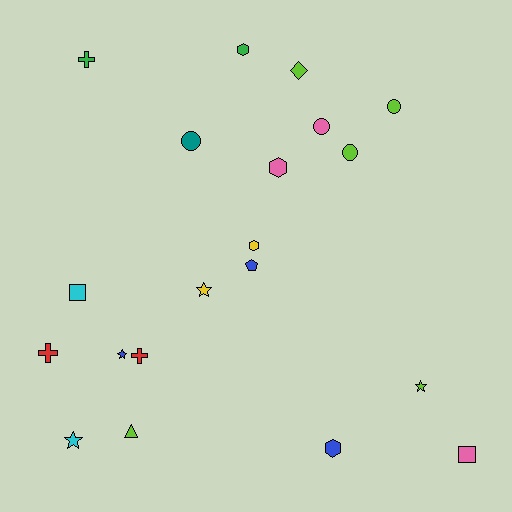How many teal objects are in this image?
There is 1 teal object.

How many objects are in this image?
There are 20 objects.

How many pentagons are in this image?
There is 1 pentagon.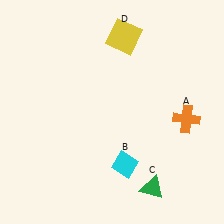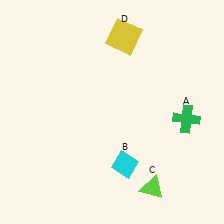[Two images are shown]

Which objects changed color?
A changed from orange to green. C changed from green to lime.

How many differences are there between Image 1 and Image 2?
There are 2 differences between the two images.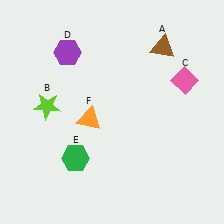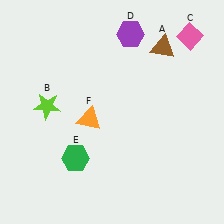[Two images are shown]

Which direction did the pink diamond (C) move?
The pink diamond (C) moved up.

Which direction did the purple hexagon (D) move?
The purple hexagon (D) moved right.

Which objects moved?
The objects that moved are: the pink diamond (C), the purple hexagon (D).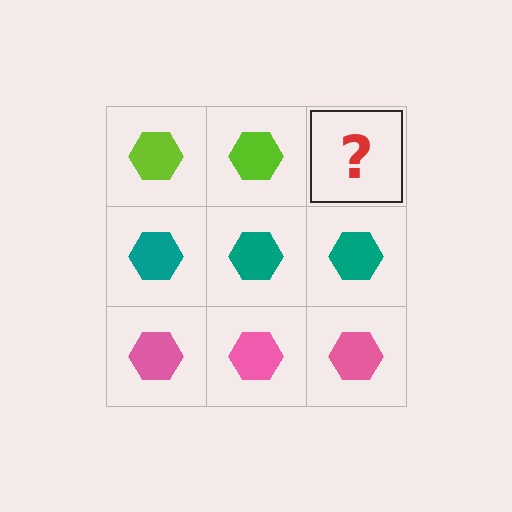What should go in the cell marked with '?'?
The missing cell should contain a lime hexagon.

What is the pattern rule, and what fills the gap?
The rule is that each row has a consistent color. The gap should be filled with a lime hexagon.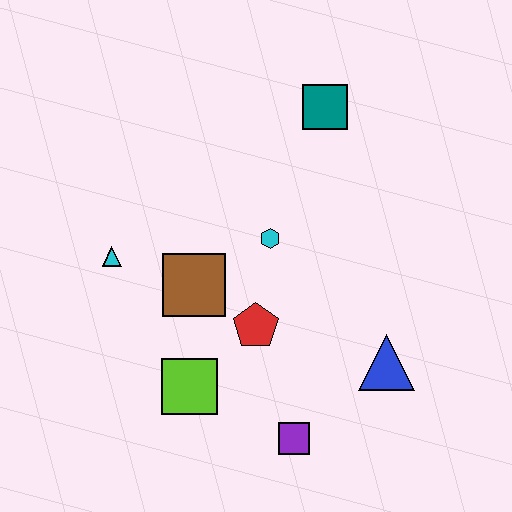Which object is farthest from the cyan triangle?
The blue triangle is farthest from the cyan triangle.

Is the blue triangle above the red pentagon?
No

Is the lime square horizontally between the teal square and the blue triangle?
No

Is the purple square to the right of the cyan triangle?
Yes